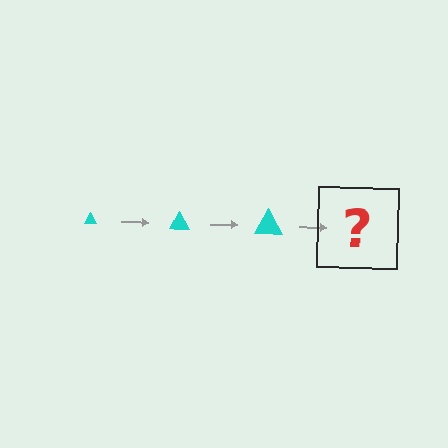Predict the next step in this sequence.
The next step is a cyan triangle, larger than the previous one.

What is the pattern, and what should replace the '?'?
The pattern is that the triangle gets progressively larger each step. The '?' should be a cyan triangle, larger than the previous one.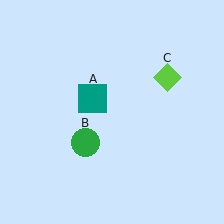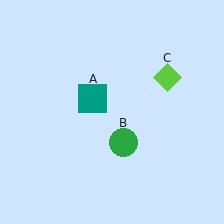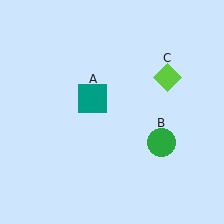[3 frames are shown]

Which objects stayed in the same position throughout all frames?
Teal square (object A) and lime diamond (object C) remained stationary.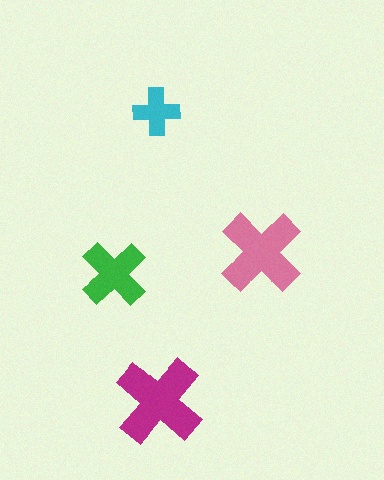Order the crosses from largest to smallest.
the magenta one, the pink one, the green one, the cyan one.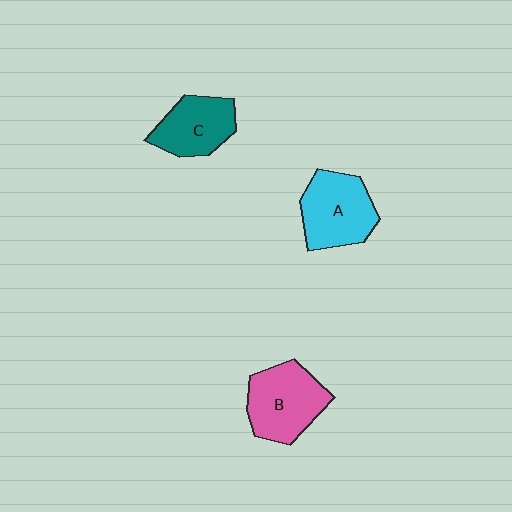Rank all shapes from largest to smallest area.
From largest to smallest: B (pink), A (cyan), C (teal).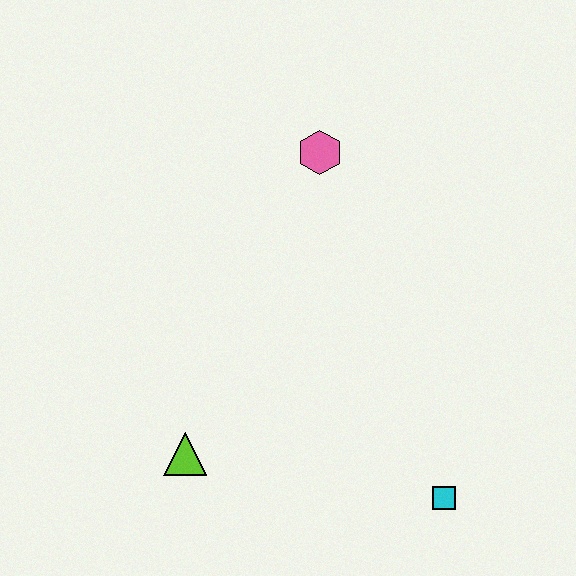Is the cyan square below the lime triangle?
Yes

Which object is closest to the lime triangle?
The cyan square is closest to the lime triangle.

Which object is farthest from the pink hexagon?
The cyan square is farthest from the pink hexagon.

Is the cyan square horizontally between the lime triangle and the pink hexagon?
No